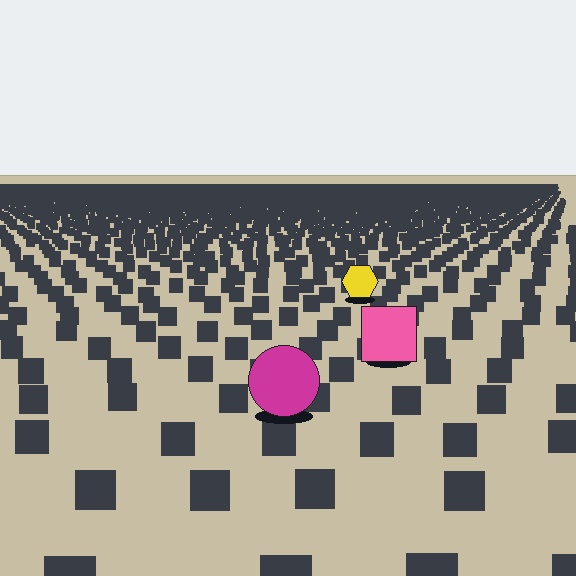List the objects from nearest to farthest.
From nearest to farthest: the magenta circle, the pink square, the yellow hexagon.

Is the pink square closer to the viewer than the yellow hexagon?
Yes. The pink square is closer — you can tell from the texture gradient: the ground texture is coarser near it.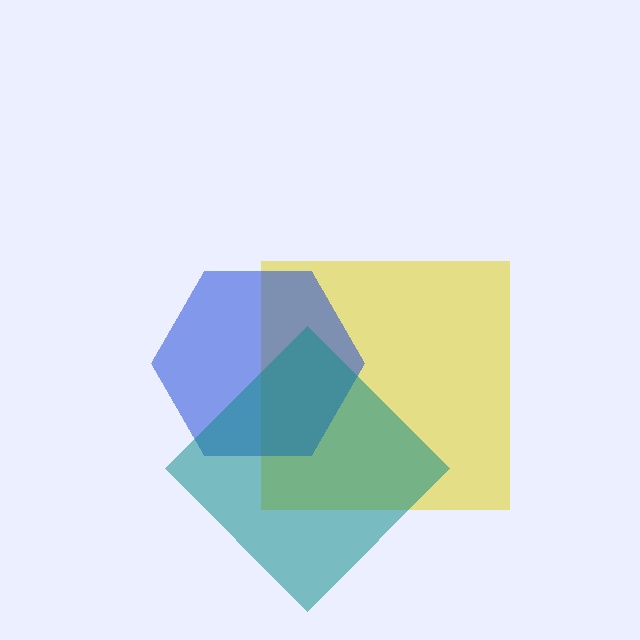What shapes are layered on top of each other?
The layered shapes are: a yellow square, a blue hexagon, a teal diamond.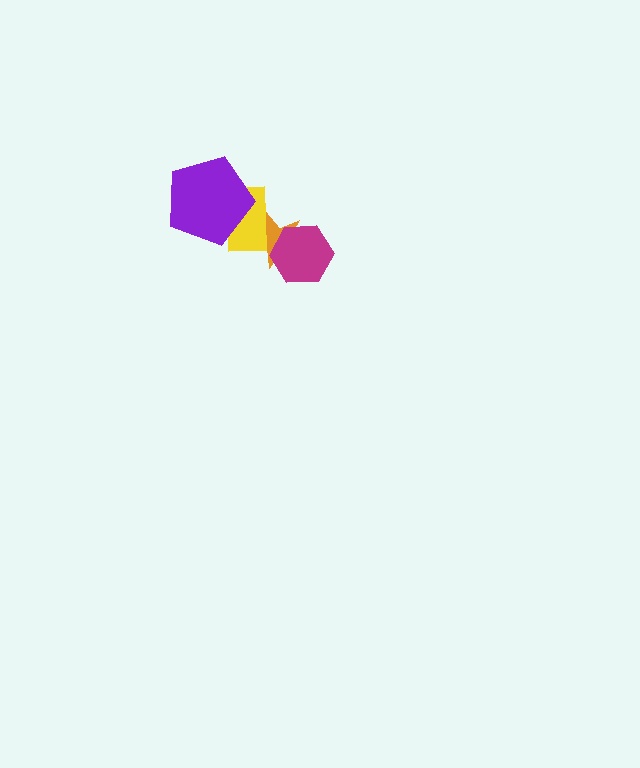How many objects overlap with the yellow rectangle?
2 objects overlap with the yellow rectangle.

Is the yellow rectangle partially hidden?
Yes, it is partially covered by another shape.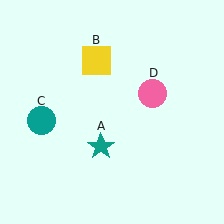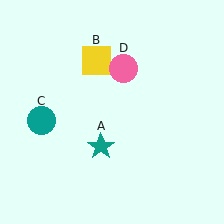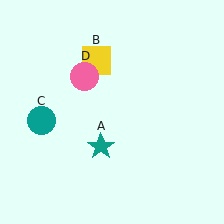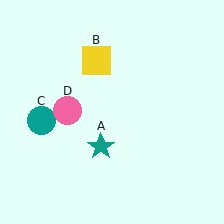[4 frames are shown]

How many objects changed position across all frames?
1 object changed position: pink circle (object D).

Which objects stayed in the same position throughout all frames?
Teal star (object A) and yellow square (object B) and teal circle (object C) remained stationary.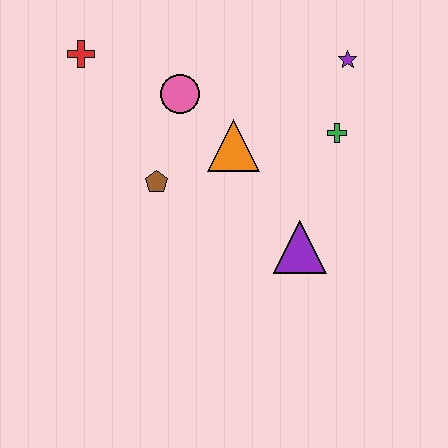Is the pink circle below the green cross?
No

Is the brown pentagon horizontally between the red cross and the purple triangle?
Yes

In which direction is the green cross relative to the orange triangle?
The green cross is to the right of the orange triangle.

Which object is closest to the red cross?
The pink circle is closest to the red cross.